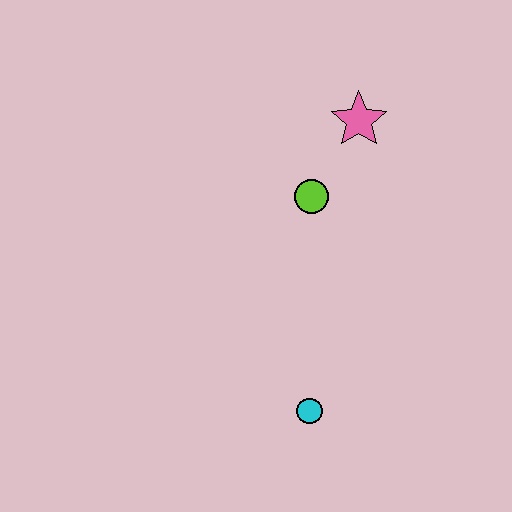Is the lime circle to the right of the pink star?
No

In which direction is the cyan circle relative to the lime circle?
The cyan circle is below the lime circle.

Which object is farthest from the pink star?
The cyan circle is farthest from the pink star.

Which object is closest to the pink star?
The lime circle is closest to the pink star.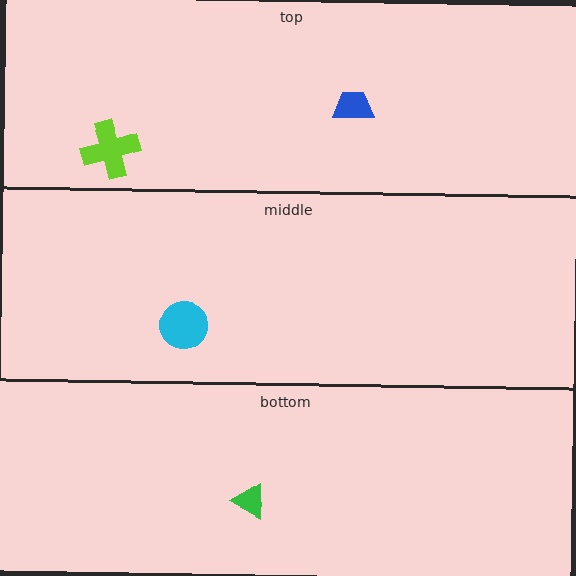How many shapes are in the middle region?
1.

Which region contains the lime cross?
The top region.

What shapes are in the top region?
The lime cross, the blue trapezoid.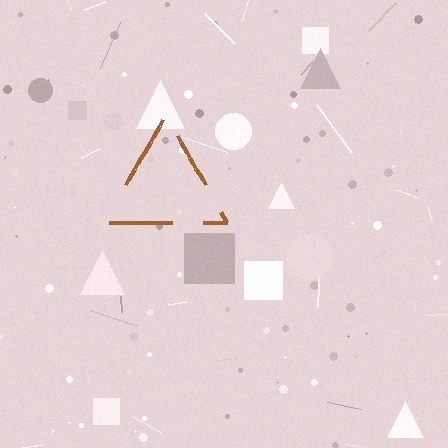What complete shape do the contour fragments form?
The contour fragments form a triangle.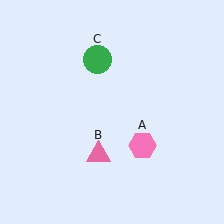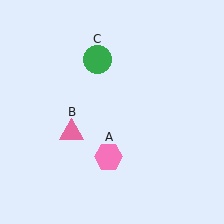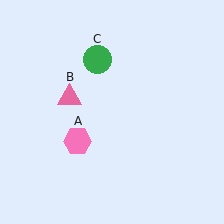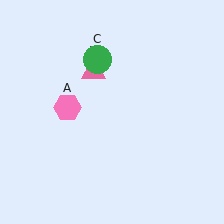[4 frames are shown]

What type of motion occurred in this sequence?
The pink hexagon (object A), pink triangle (object B) rotated clockwise around the center of the scene.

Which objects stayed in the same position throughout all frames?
Green circle (object C) remained stationary.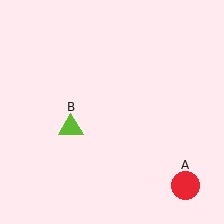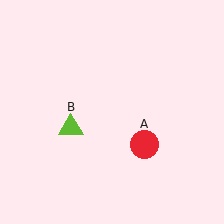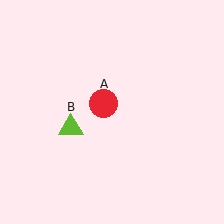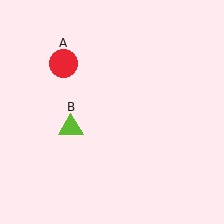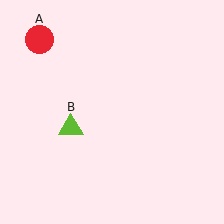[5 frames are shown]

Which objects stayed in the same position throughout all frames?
Lime triangle (object B) remained stationary.